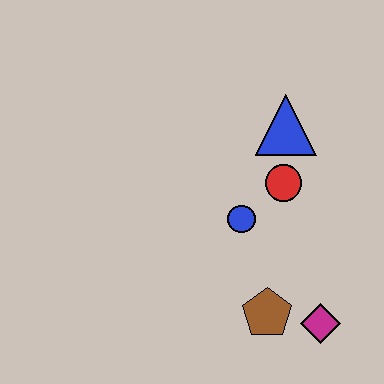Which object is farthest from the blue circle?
The magenta diamond is farthest from the blue circle.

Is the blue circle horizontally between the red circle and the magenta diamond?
No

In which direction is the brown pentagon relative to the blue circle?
The brown pentagon is below the blue circle.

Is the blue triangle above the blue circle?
Yes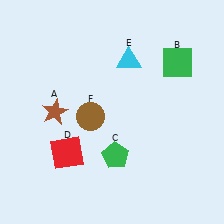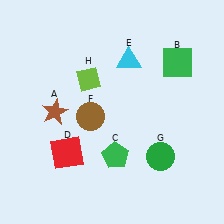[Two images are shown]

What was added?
A green circle (G), a lime diamond (H) were added in Image 2.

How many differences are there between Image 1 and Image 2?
There are 2 differences between the two images.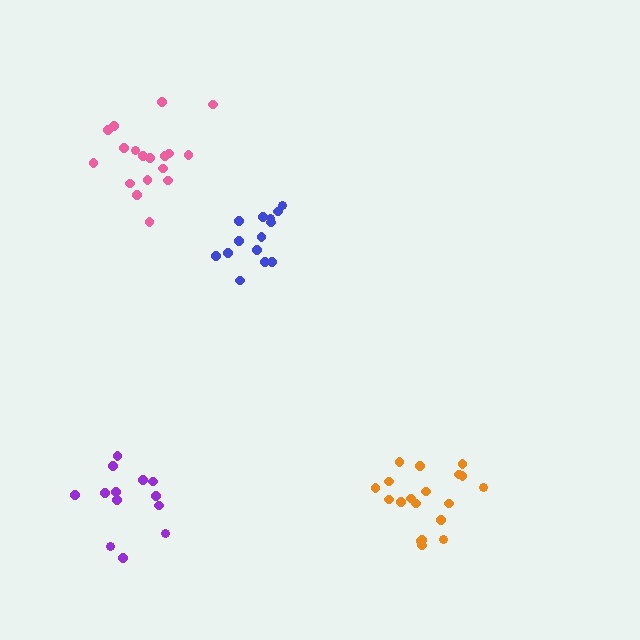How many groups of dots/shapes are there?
There are 4 groups.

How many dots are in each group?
Group 1: 19 dots, Group 2: 13 dots, Group 3: 18 dots, Group 4: 14 dots (64 total).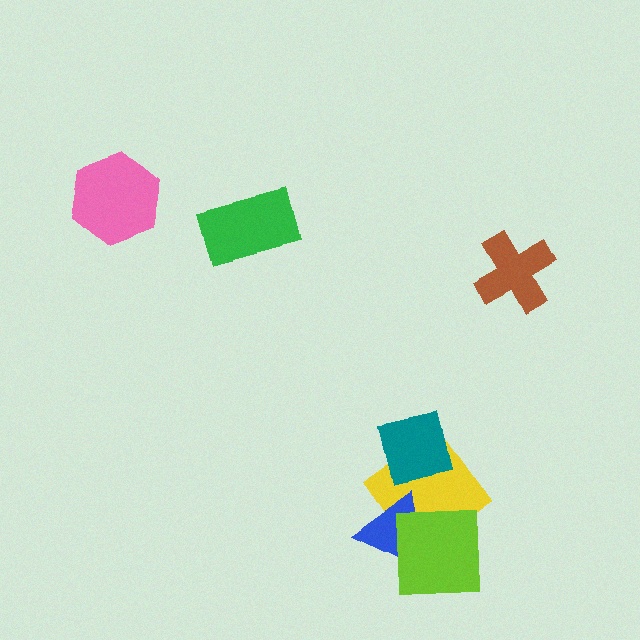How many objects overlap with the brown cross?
0 objects overlap with the brown cross.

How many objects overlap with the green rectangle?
0 objects overlap with the green rectangle.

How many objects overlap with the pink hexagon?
0 objects overlap with the pink hexagon.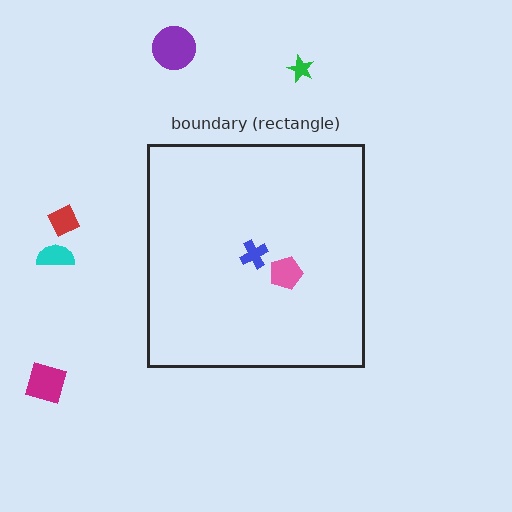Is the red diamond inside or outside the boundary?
Outside.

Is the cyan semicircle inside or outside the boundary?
Outside.